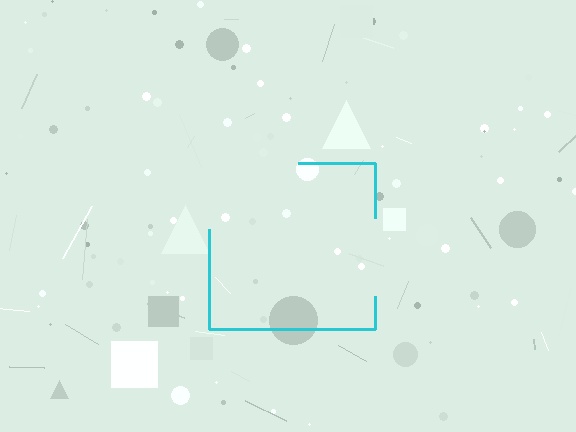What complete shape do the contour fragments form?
The contour fragments form a square.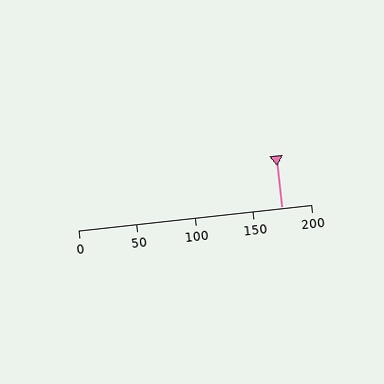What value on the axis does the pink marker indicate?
The marker indicates approximately 175.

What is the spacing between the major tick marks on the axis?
The major ticks are spaced 50 apart.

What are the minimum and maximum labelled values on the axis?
The axis runs from 0 to 200.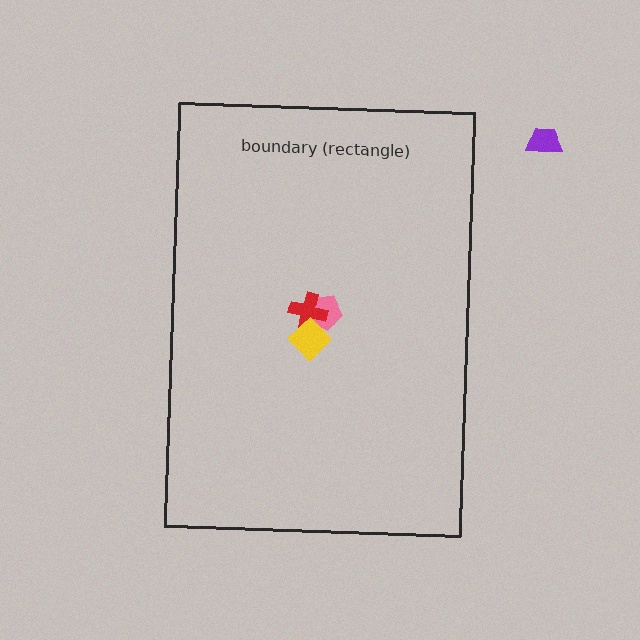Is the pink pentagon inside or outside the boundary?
Inside.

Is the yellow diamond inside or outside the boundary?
Inside.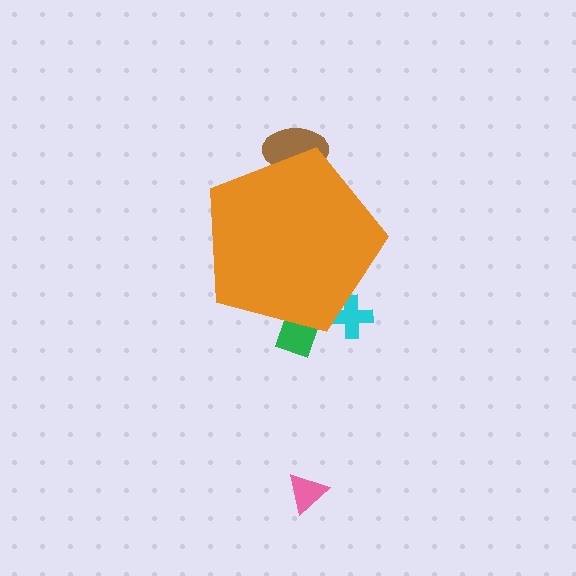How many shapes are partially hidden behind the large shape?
3 shapes are partially hidden.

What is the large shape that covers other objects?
An orange pentagon.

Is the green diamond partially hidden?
Yes, the green diamond is partially hidden behind the orange pentagon.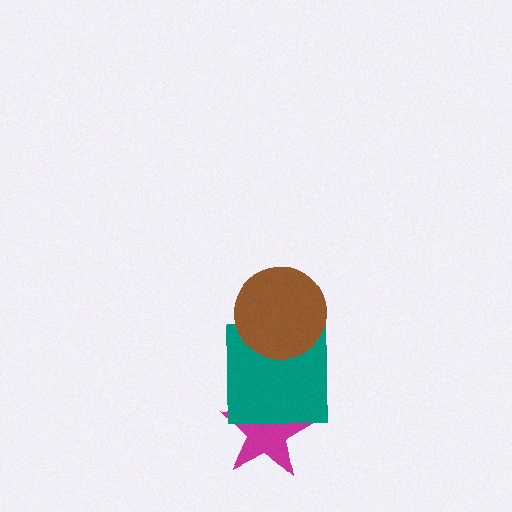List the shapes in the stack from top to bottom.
From top to bottom: the brown circle, the teal square, the magenta star.